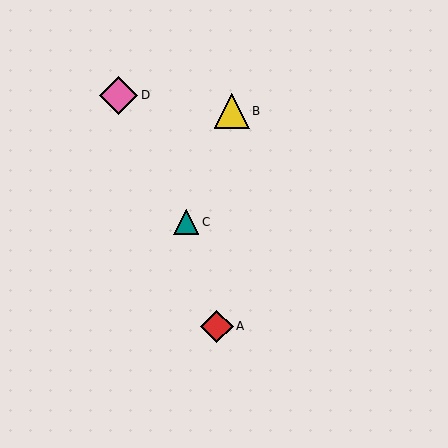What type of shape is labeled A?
Shape A is a red diamond.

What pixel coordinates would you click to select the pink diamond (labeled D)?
Click at (119, 95) to select the pink diamond D.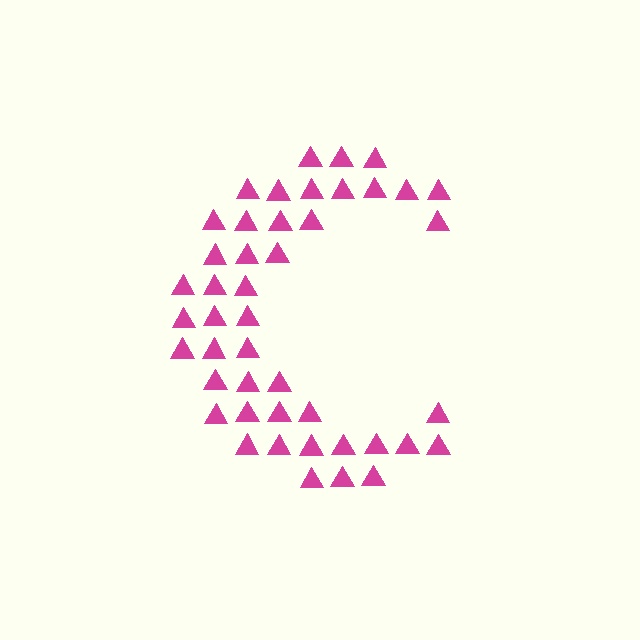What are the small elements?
The small elements are triangles.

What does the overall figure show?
The overall figure shows the letter C.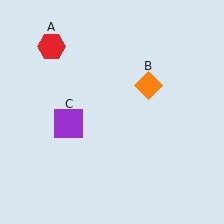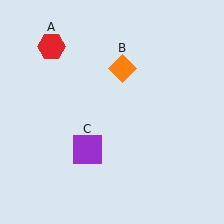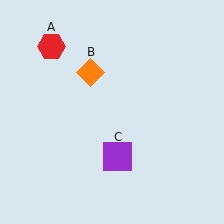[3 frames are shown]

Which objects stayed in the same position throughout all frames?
Red hexagon (object A) remained stationary.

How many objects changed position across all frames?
2 objects changed position: orange diamond (object B), purple square (object C).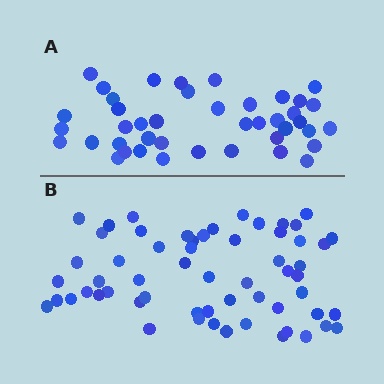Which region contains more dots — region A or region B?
Region B (the bottom region) has more dots.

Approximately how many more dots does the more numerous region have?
Region B has approximately 15 more dots than region A.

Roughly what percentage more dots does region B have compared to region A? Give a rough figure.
About 40% more.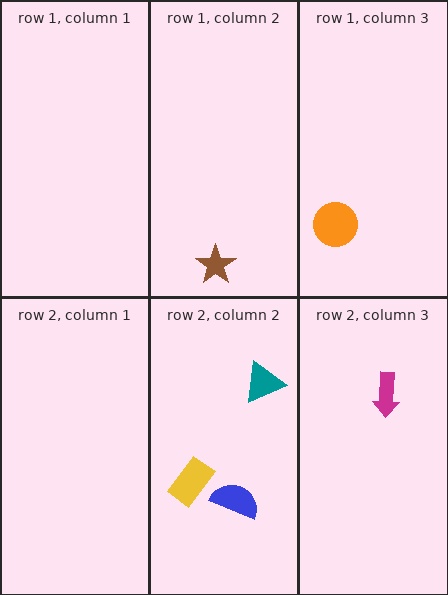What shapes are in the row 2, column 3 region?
The magenta arrow.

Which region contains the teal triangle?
The row 2, column 2 region.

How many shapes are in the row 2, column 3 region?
1.